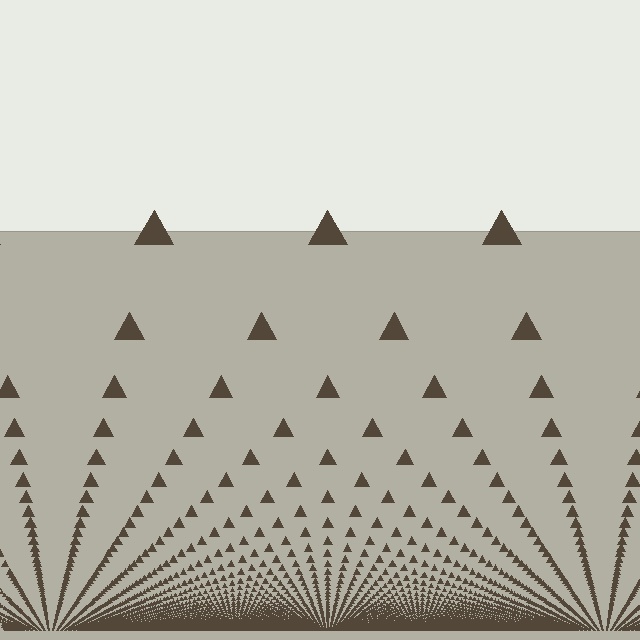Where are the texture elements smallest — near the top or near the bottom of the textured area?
Near the bottom.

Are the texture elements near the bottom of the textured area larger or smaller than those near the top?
Smaller. The gradient is inverted — elements near the bottom are smaller and denser.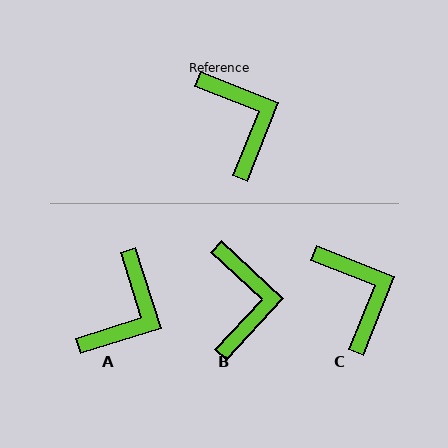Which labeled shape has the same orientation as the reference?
C.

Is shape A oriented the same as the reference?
No, it is off by about 51 degrees.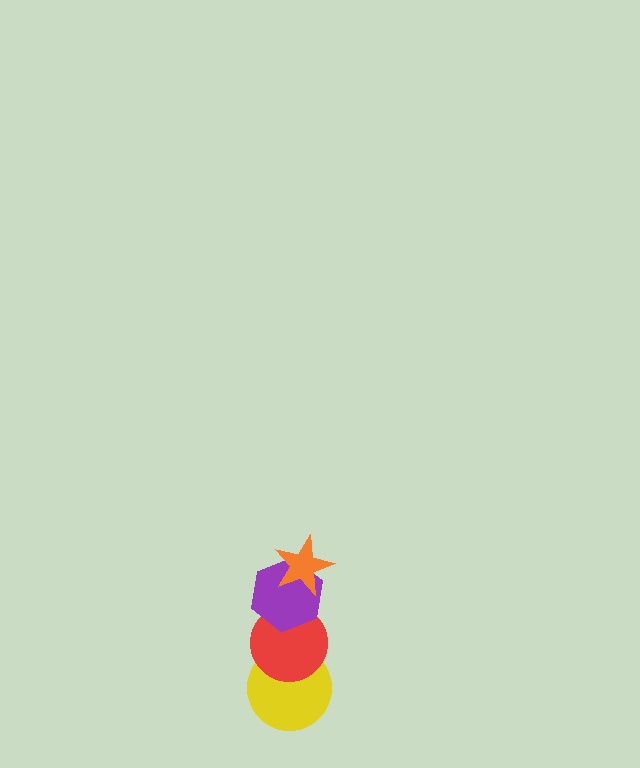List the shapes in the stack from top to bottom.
From top to bottom: the orange star, the purple hexagon, the red circle, the yellow circle.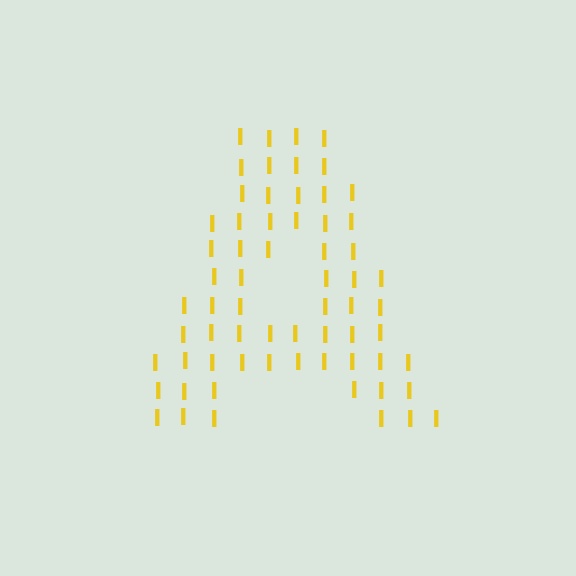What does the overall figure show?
The overall figure shows the letter A.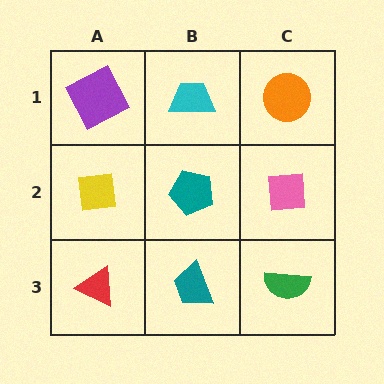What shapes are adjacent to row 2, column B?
A cyan trapezoid (row 1, column B), a teal trapezoid (row 3, column B), a yellow square (row 2, column A), a pink square (row 2, column C).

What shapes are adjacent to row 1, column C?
A pink square (row 2, column C), a cyan trapezoid (row 1, column B).